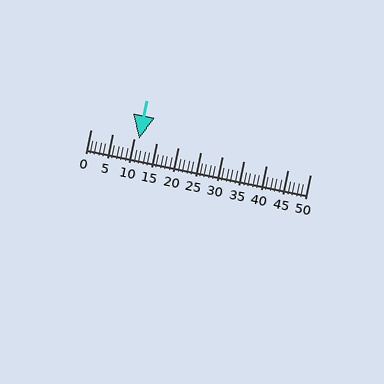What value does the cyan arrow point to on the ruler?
The cyan arrow points to approximately 11.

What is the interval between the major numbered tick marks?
The major tick marks are spaced 5 units apart.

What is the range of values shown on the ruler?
The ruler shows values from 0 to 50.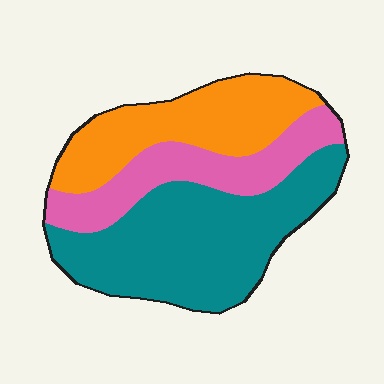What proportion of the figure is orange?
Orange covers 29% of the figure.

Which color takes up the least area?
Pink, at roughly 25%.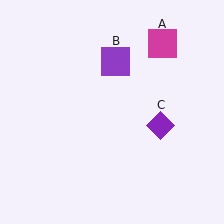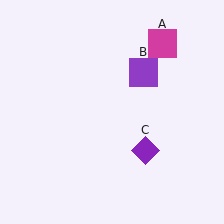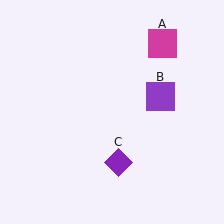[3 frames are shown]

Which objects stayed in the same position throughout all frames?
Magenta square (object A) remained stationary.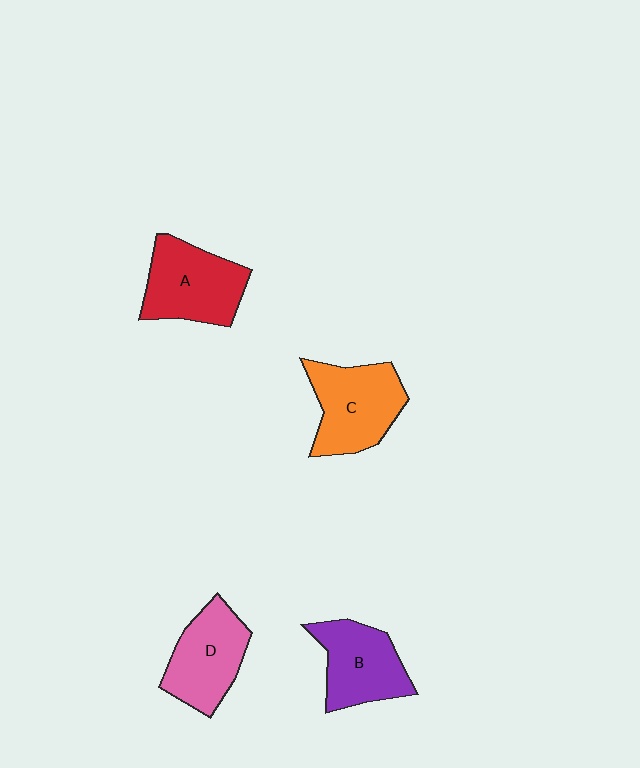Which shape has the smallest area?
Shape B (purple).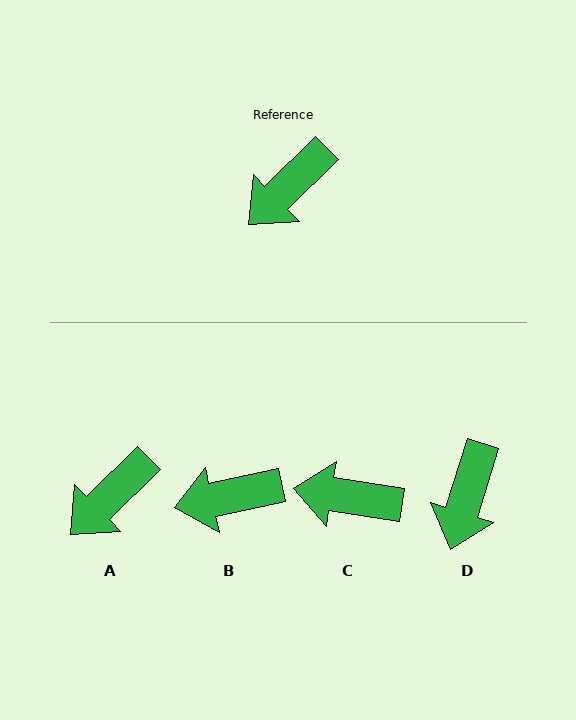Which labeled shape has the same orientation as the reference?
A.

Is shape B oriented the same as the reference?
No, it is off by about 32 degrees.